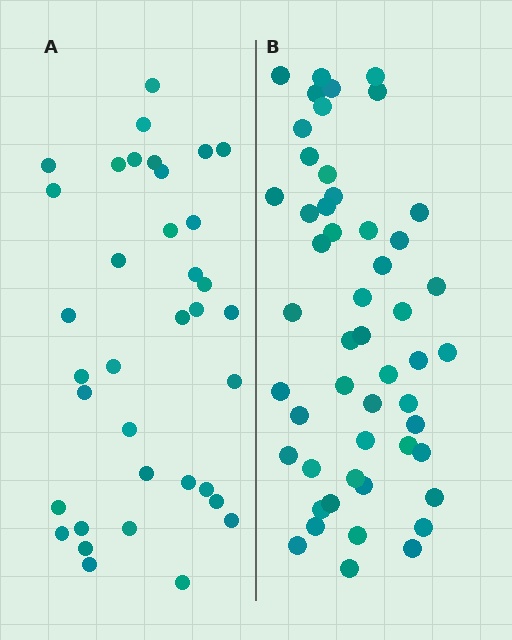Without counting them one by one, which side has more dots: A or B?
Region B (the right region) has more dots.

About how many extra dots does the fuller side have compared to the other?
Region B has approximately 15 more dots than region A.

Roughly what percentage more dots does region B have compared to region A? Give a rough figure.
About 40% more.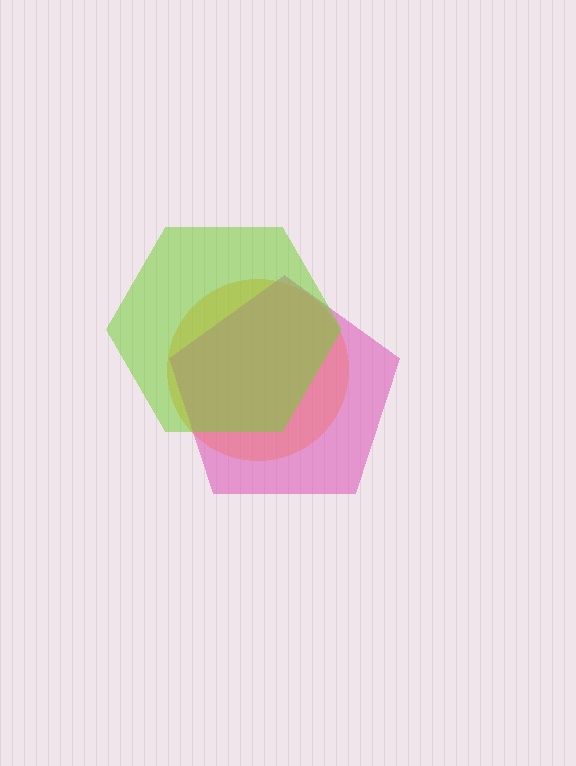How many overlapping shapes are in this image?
There are 3 overlapping shapes in the image.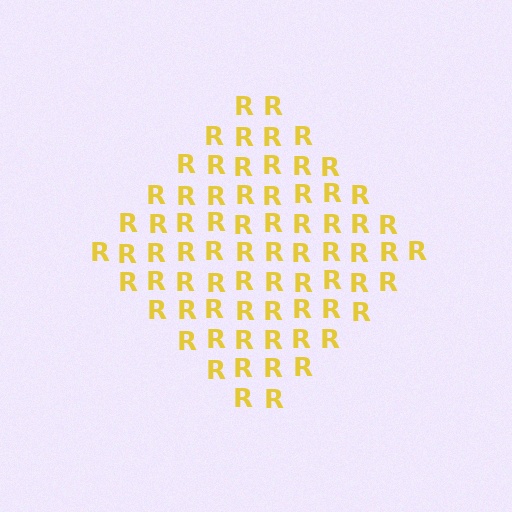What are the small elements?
The small elements are letter R's.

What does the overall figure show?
The overall figure shows a diamond.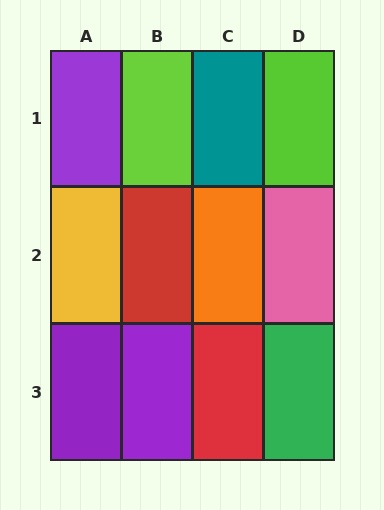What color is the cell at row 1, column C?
Teal.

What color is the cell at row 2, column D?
Pink.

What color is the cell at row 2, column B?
Red.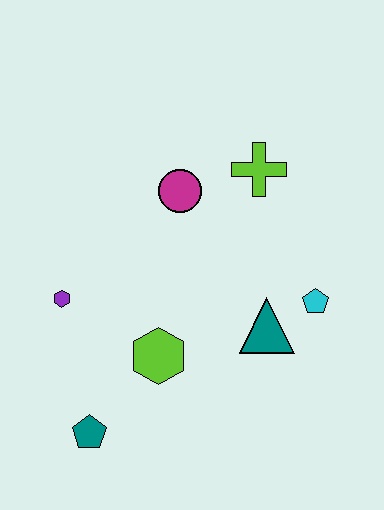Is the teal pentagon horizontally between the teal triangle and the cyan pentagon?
No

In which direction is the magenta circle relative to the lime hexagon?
The magenta circle is above the lime hexagon.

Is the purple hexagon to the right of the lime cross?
No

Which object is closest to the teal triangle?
The cyan pentagon is closest to the teal triangle.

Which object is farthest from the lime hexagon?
The lime cross is farthest from the lime hexagon.